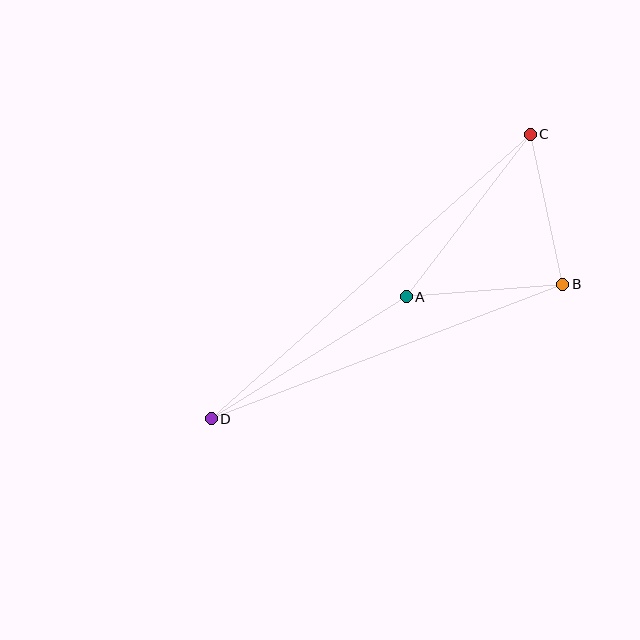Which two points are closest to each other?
Points B and C are closest to each other.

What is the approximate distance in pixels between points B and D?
The distance between B and D is approximately 376 pixels.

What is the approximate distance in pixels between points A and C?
The distance between A and C is approximately 204 pixels.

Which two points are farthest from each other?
Points C and D are farthest from each other.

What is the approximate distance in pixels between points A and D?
The distance between A and D is approximately 230 pixels.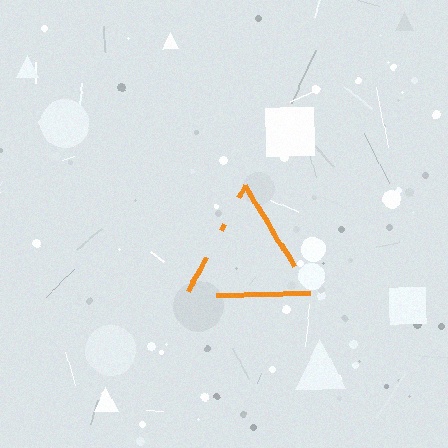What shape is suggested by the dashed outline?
The dashed outline suggests a triangle.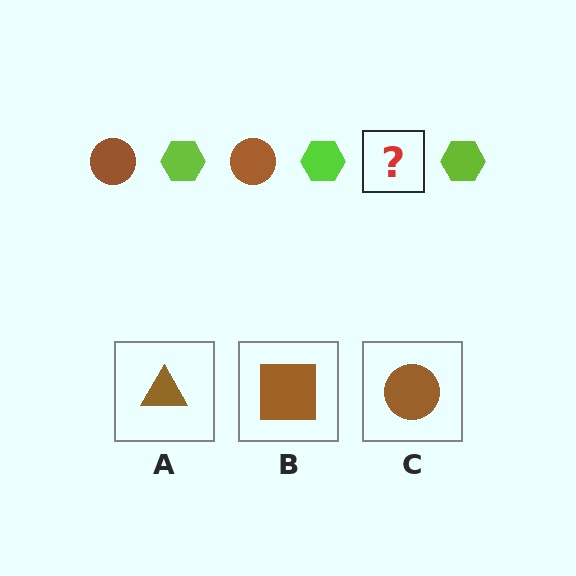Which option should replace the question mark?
Option C.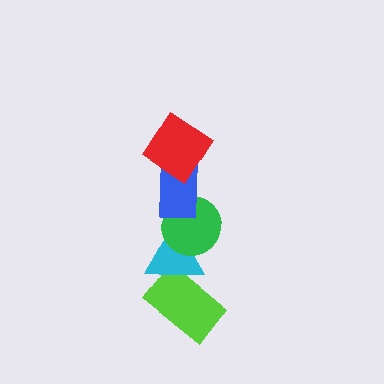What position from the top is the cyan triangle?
The cyan triangle is 4th from the top.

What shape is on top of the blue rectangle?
The red diamond is on top of the blue rectangle.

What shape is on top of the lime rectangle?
The cyan triangle is on top of the lime rectangle.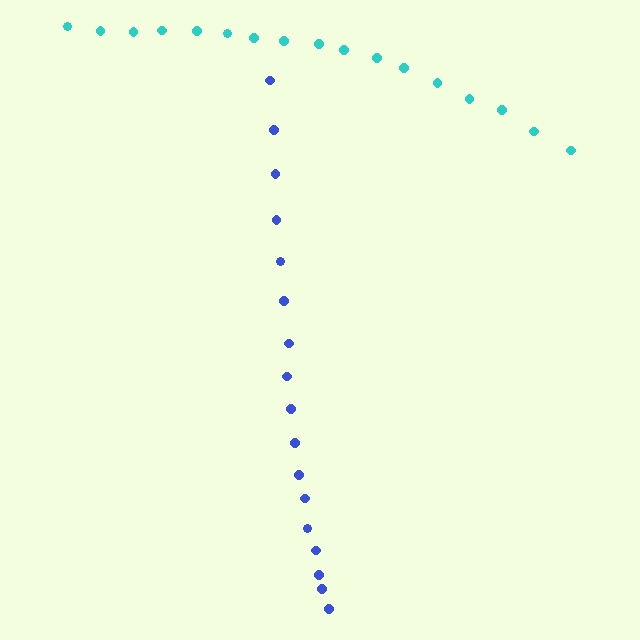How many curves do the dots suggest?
There are 2 distinct paths.